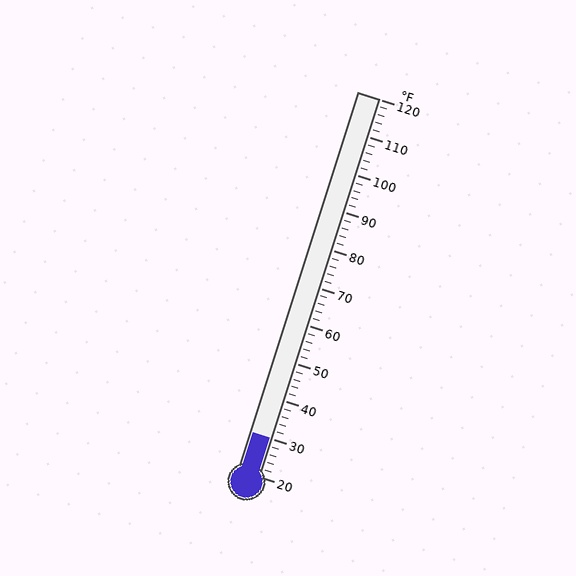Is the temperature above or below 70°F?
The temperature is below 70°F.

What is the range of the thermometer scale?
The thermometer scale ranges from 20°F to 120°F.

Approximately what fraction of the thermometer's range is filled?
The thermometer is filled to approximately 10% of its range.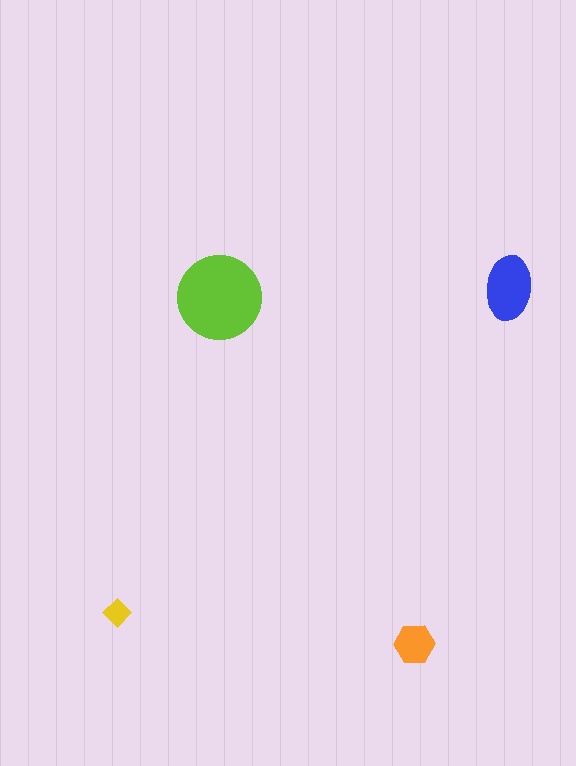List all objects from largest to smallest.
The lime circle, the blue ellipse, the orange hexagon, the yellow diamond.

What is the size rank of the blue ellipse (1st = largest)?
2nd.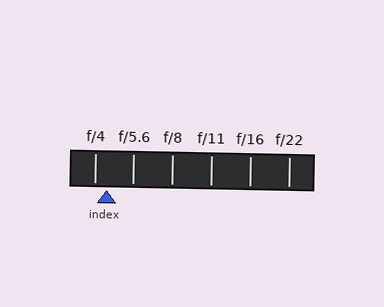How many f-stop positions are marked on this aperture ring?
There are 6 f-stop positions marked.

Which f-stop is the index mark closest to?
The index mark is closest to f/4.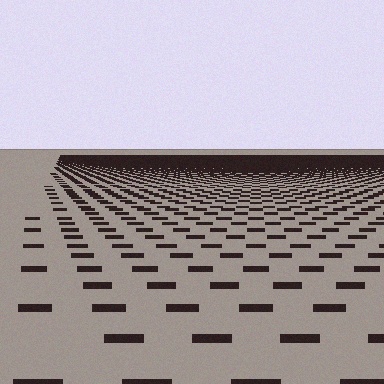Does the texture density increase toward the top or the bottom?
Density increases toward the top.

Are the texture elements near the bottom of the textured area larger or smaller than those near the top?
Larger. Near the bottom, elements are closer to the viewer and appear at a bigger on-screen size.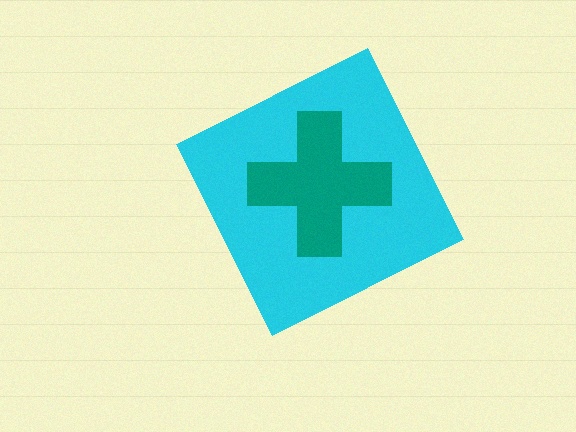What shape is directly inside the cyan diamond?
The teal cross.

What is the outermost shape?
The cyan diamond.